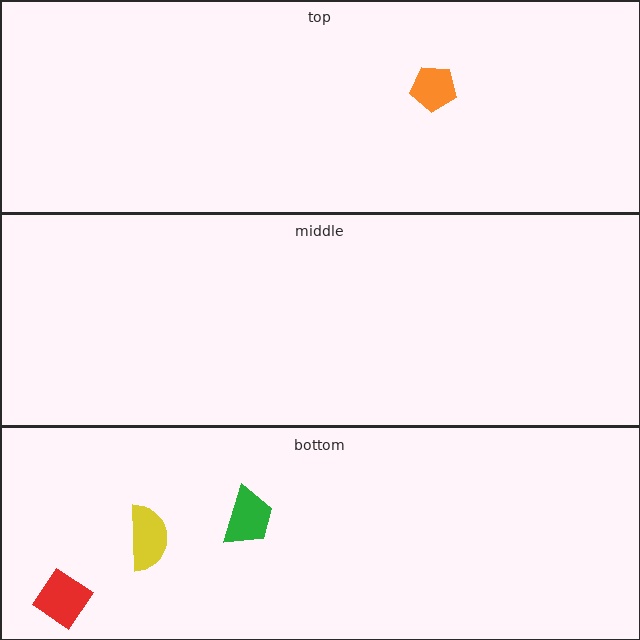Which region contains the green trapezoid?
The bottom region.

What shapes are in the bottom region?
The green trapezoid, the yellow semicircle, the red diamond.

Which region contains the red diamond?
The bottom region.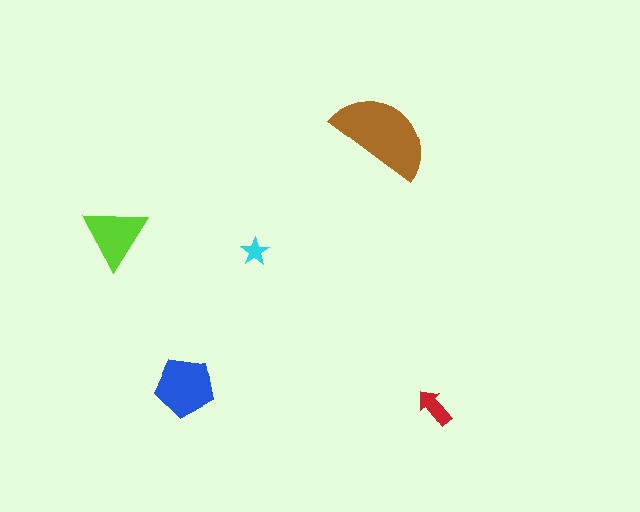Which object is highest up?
The brown semicircle is topmost.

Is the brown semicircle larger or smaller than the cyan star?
Larger.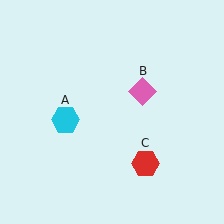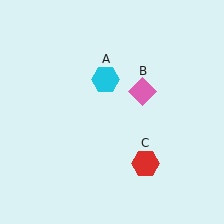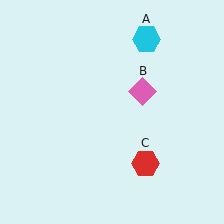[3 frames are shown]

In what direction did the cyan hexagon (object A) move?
The cyan hexagon (object A) moved up and to the right.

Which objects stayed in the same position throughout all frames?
Pink diamond (object B) and red hexagon (object C) remained stationary.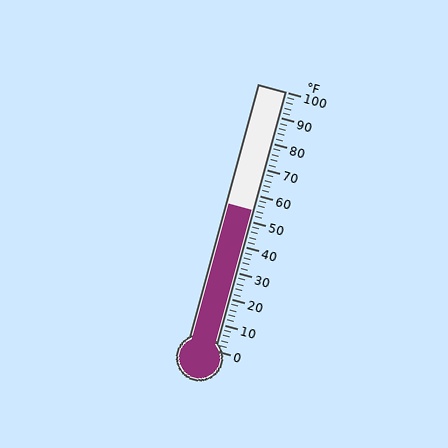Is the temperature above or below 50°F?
The temperature is above 50°F.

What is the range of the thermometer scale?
The thermometer scale ranges from 0°F to 100°F.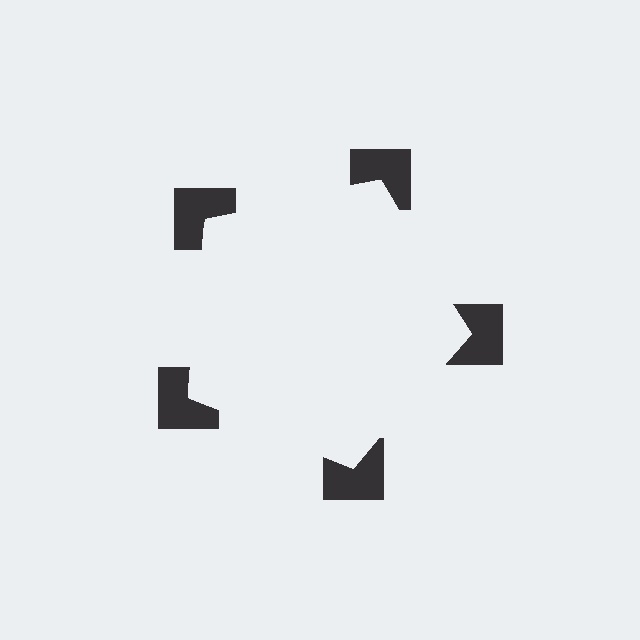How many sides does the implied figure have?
5 sides.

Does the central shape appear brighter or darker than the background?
It typically appears slightly brighter than the background, even though no actual brightness change is drawn.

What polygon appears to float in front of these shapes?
An illusory pentagon — its edges are inferred from the aligned wedge cuts in the notched squares, not physically drawn.